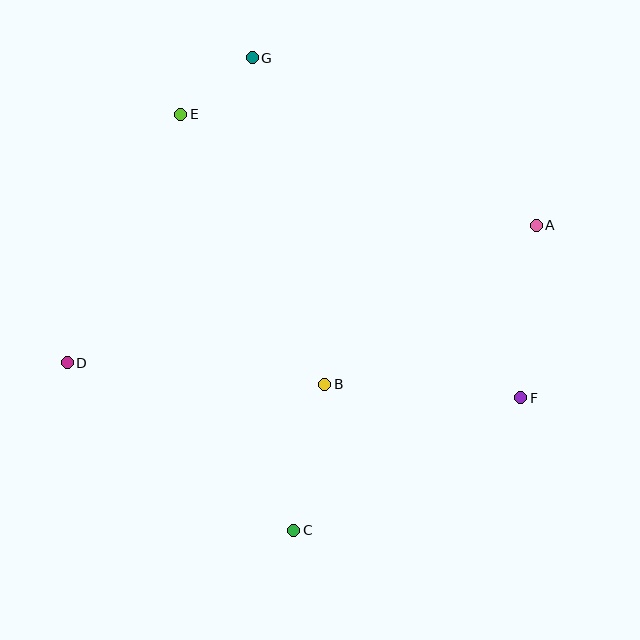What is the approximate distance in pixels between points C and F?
The distance between C and F is approximately 263 pixels.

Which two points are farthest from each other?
Points A and D are farthest from each other.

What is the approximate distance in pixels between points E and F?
The distance between E and F is approximately 443 pixels.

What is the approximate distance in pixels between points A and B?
The distance between A and B is approximately 265 pixels.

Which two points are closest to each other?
Points E and G are closest to each other.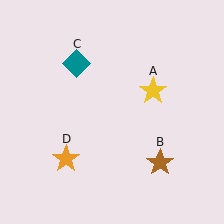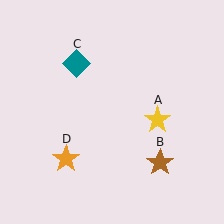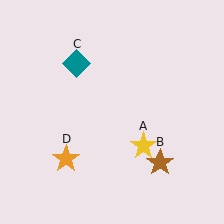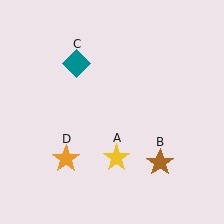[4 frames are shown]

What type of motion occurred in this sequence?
The yellow star (object A) rotated clockwise around the center of the scene.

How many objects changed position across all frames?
1 object changed position: yellow star (object A).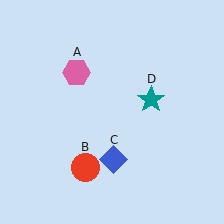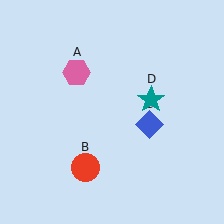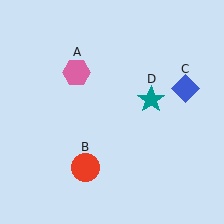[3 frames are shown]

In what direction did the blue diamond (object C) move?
The blue diamond (object C) moved up and to the right.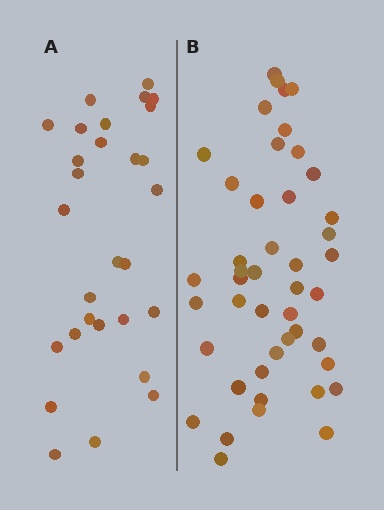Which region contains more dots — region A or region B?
Region B (the right region) has more dots.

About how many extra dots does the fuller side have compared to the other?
Region B has approximately 15 more dots than region A.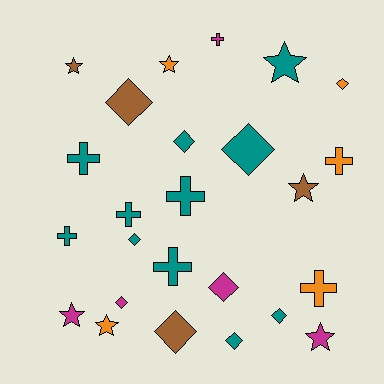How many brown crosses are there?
There are no brown crosses.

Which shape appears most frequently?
Diamond, with 10 objects.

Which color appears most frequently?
Teal, with 11 objects.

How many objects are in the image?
There are 25 objects.